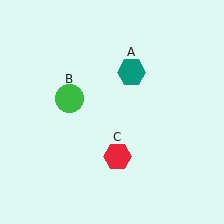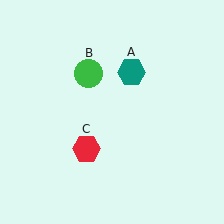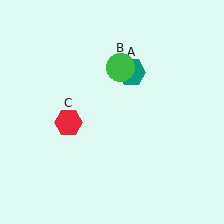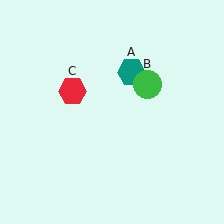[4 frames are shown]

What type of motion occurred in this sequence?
The green circle (object B), red hexagon (object C) rotated clockwise around the center of the scene.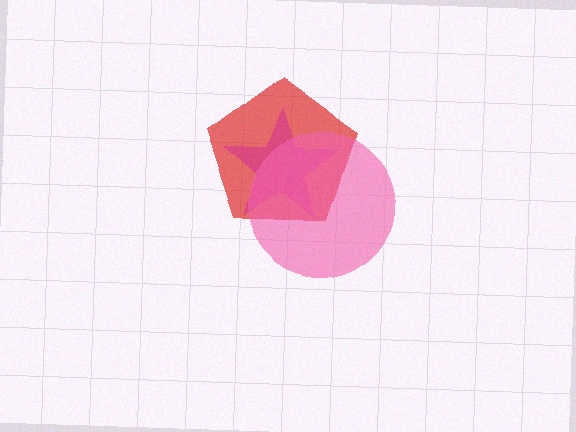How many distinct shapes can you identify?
There are 3 distinct shapes: a red pentagon, a magenta star, a pink circle.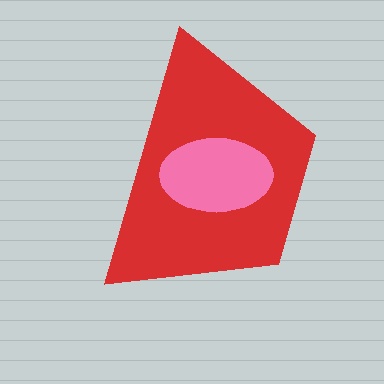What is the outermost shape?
The red trapezoid.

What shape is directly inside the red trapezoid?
The pink ellipse.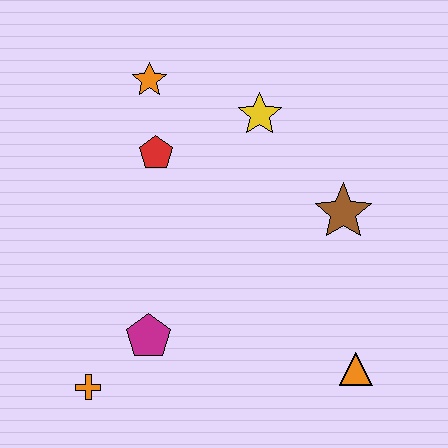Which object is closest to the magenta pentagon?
The orange cross is closest to the magenta pentagon.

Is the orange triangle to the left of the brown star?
No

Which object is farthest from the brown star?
The orange cross is farthest from the brown star.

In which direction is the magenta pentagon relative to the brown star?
The magenta pentagon is to the left of the brown star.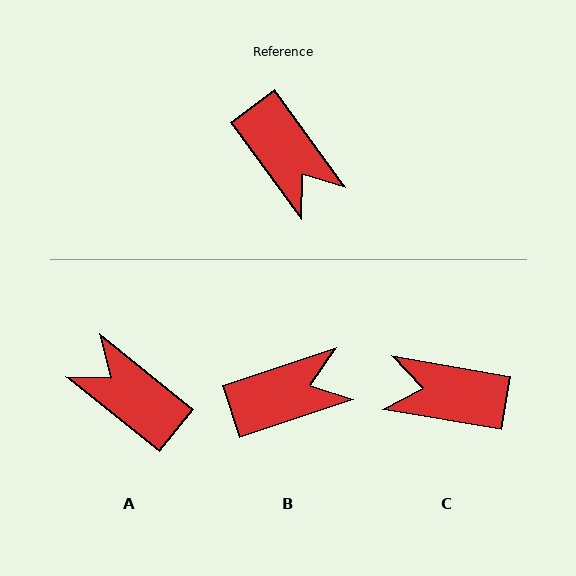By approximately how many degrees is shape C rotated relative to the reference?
Approximately 136 degrees clockwise.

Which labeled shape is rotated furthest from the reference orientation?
A, about 165 degrees away.